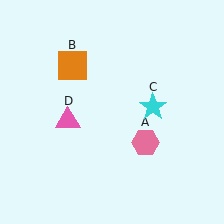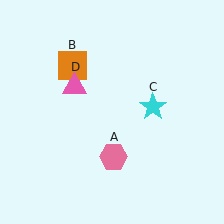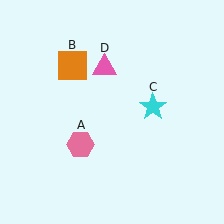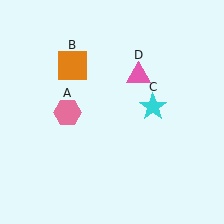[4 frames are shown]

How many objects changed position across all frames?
2 objects changed position: pink hexagon (object A), pink triangle (object D).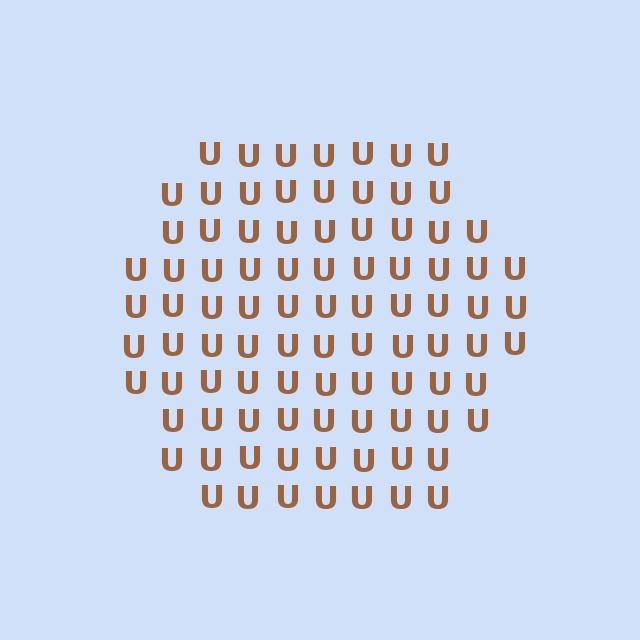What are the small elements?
The small elements are letter U's.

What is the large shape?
The large shape is a hexagon.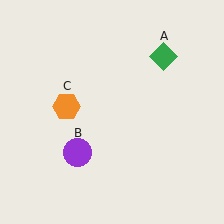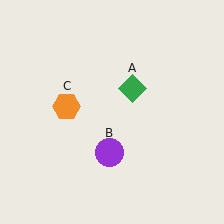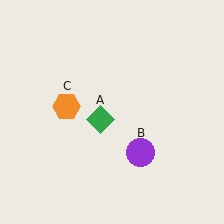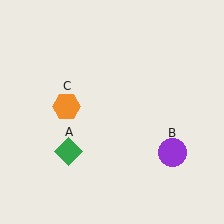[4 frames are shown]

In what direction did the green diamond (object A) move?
The green diamond (object A) moved down and to the left.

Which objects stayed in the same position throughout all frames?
Orange hexagon (object C) remained stationary.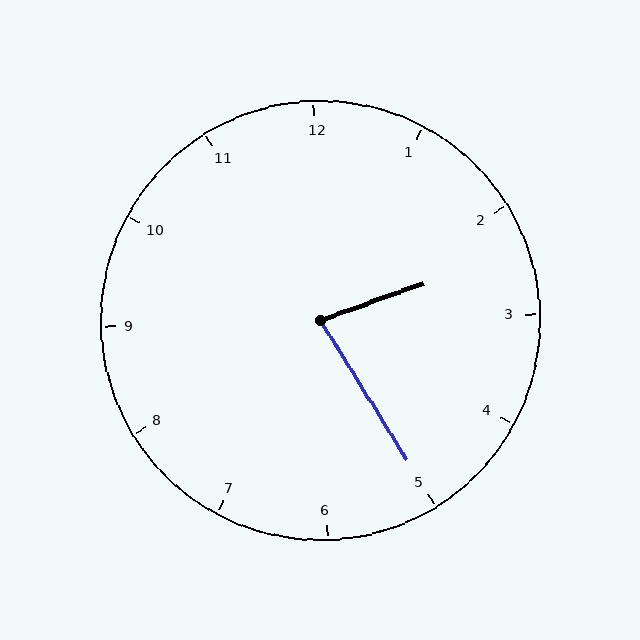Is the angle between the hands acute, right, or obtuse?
It is acute.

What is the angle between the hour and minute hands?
Approximately 78 degrees.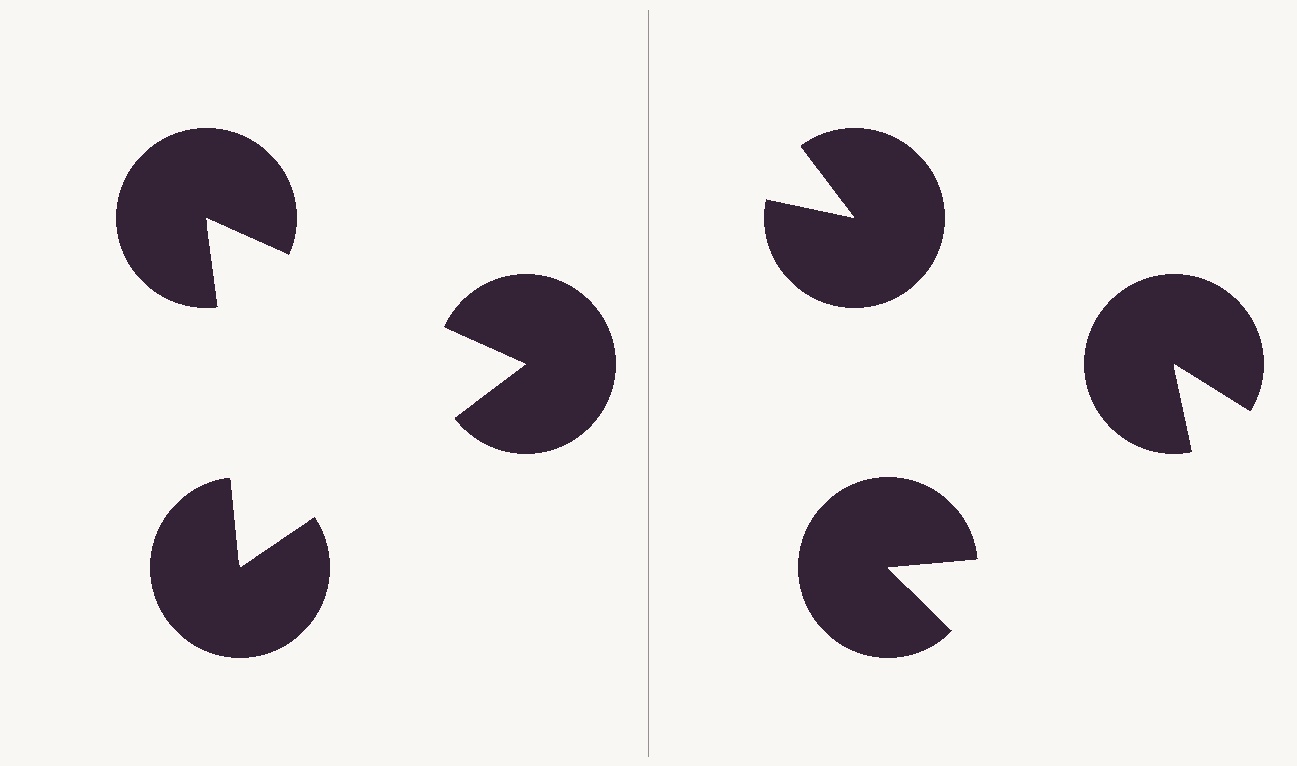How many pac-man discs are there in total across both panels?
6 — 3 on each side.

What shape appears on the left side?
An illusory triangle.